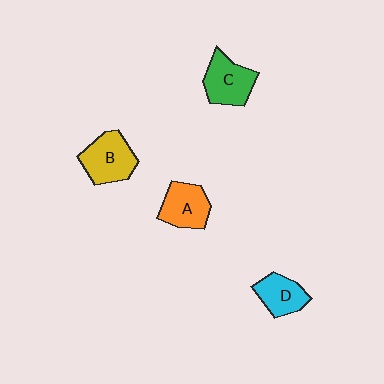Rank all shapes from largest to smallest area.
From largest to smallest: B (yellow), C (green), A (orange), D (cyan).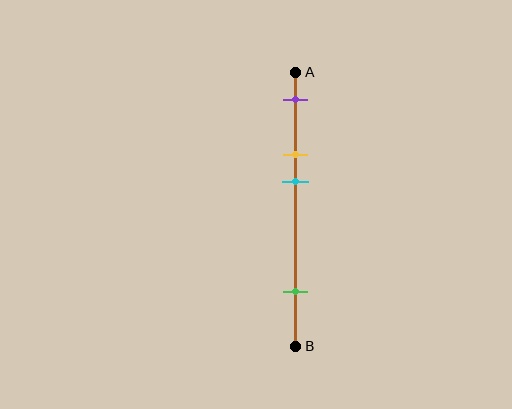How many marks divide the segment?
There are 4 marks dividing the segment.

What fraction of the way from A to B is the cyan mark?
The cyan mark is approximately 40% (0.4) of the way from A to B.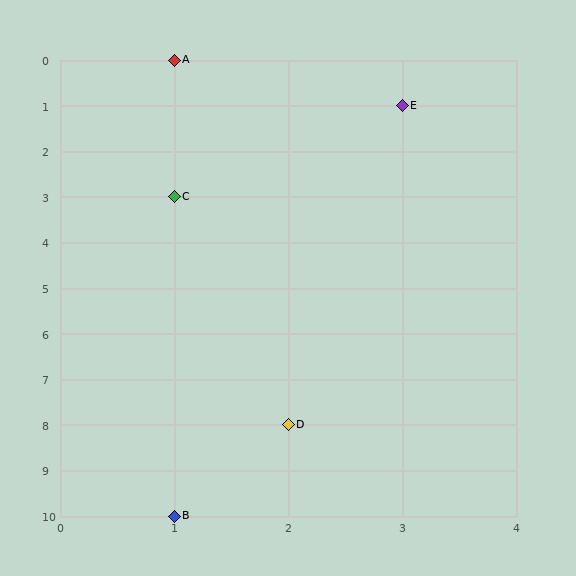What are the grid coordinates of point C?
Point C is at grid coordinates (1, 3).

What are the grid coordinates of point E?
Point E is at grid coordinates (3, 1).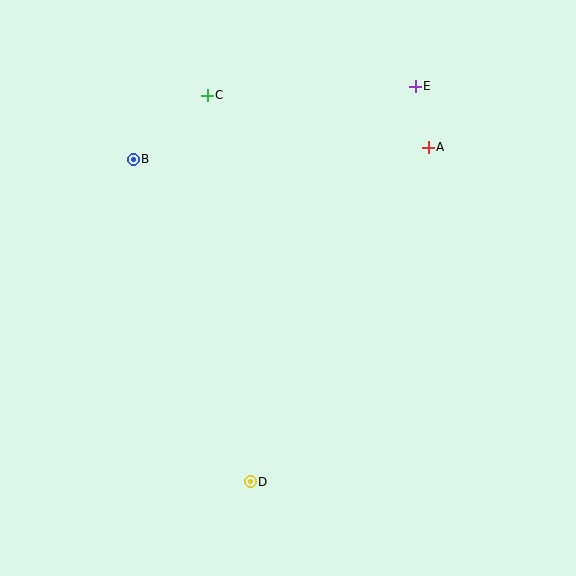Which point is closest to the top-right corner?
Point E is closest to the top-right corner.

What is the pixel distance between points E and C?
The distance between E and C is 208 pixels.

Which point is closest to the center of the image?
Point D at (250, 482) is closest to the center.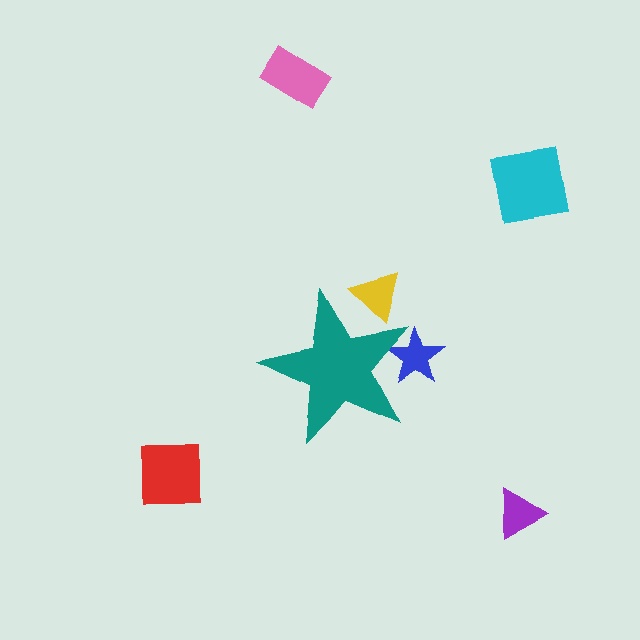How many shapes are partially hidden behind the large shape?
2 shapes are partially hidden.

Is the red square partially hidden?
No, the red square is fully visible.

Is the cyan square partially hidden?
No, the cyan square is fully visible.